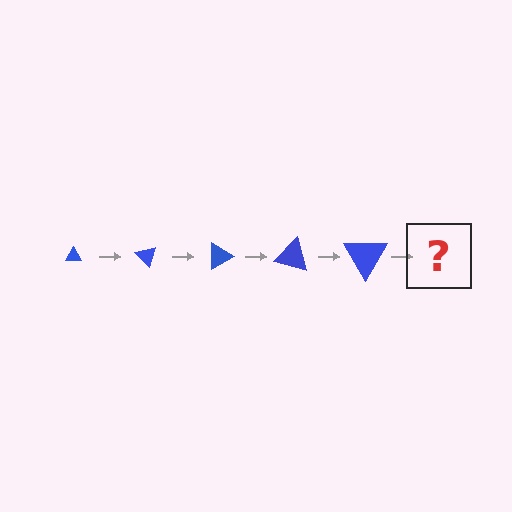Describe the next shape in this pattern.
It should be a triangle, larger than the previous one and rotated 225 degrees from the start.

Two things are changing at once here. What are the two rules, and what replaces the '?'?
The two rules are that the triangle grows larger each step and it rotates 45 degrees each step. The '?' should be a triangle, larger than the previous one and rotated 225 degrees from the start.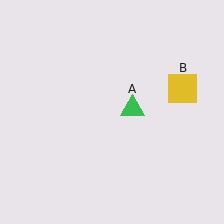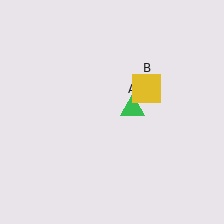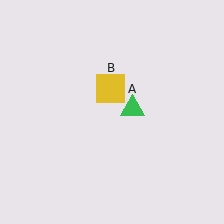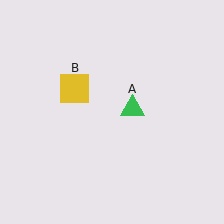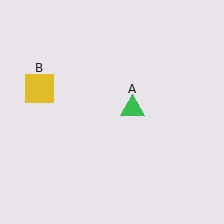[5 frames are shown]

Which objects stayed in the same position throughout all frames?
Green triangle (object A) remained stationary.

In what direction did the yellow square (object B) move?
The yellow square (object B) moved left.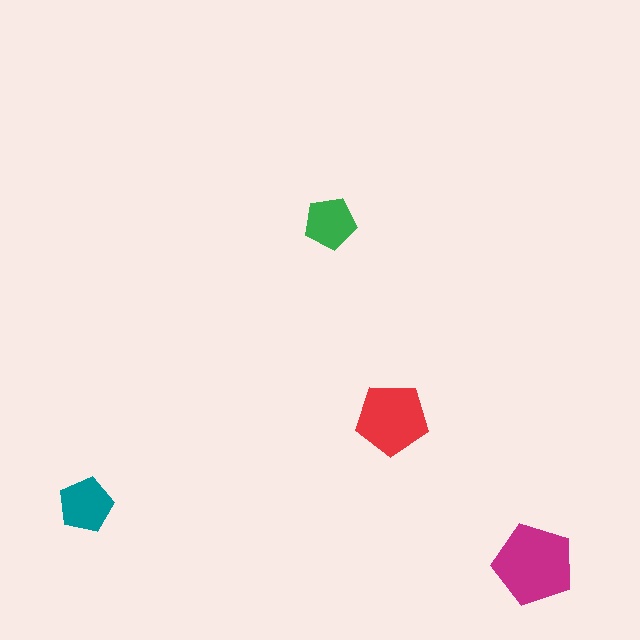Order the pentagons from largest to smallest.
the magenta one, the red one, the teal one, the green one.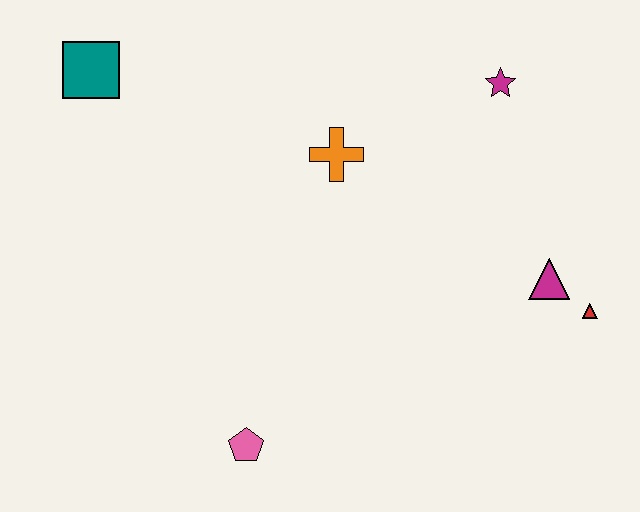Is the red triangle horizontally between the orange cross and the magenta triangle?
No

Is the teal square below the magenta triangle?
No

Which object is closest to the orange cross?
The magenta star is closest to the orange cross.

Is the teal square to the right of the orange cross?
No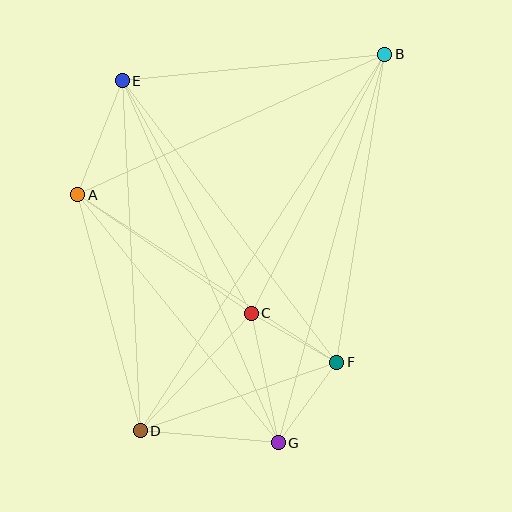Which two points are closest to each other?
Points C and F are closest to each other.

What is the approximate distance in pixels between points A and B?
The distance between A and B is approximately 338 pixels.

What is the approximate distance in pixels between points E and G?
The distance between E and G is approximately 394 pixels.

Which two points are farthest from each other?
Points B and D are farthest from each other.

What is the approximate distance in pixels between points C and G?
The distance between C and G is approximately 132 pixels.